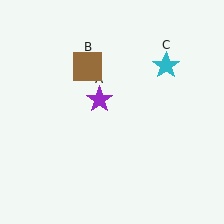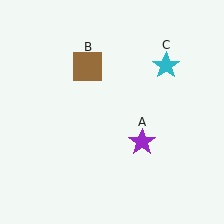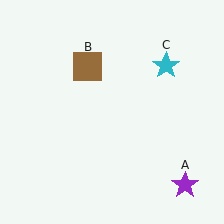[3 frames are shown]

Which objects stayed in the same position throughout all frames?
Brown square (object B) and cyan star (object C) remained stationary.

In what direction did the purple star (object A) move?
The purple star (object A) moved down and to the right.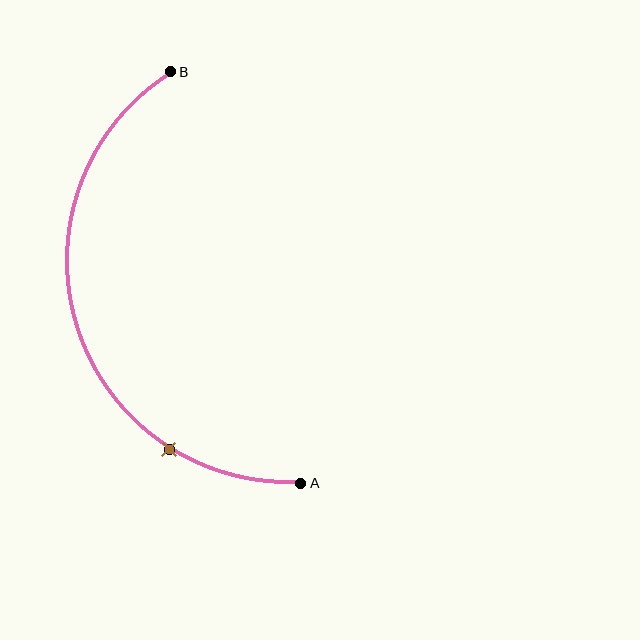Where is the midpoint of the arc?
The arc midpoint is the point on the curve farthest from the straight line joining A and B. It sits to the left of that line.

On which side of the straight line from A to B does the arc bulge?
The arc bulges to the left of the straight line connecting A and B.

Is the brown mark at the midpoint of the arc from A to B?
No. The brown mark lies on the arc but is closer to endpoint A. The arc midpoint would be at the point on the curve equidistant along the arc from both A and B.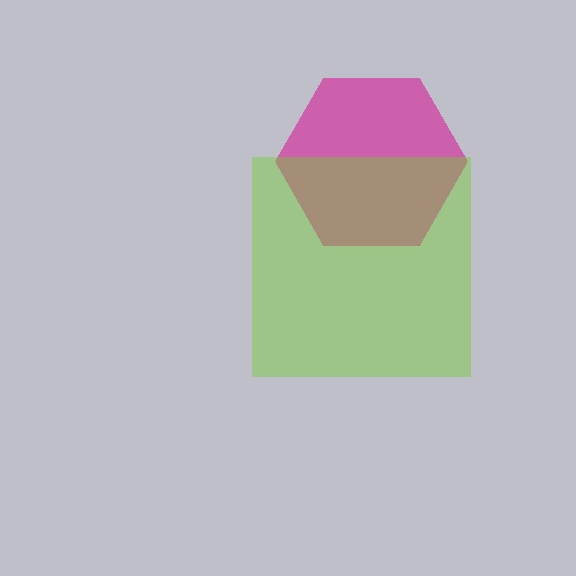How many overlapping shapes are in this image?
There are 2 overlapping shapes in the image.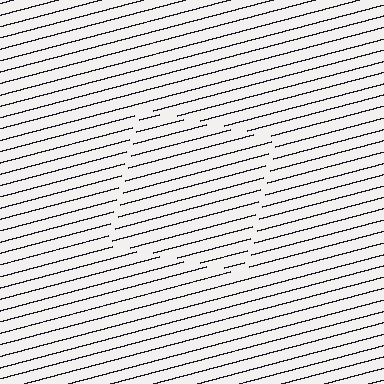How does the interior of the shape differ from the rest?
The interior of the shape contains the same grating, shifted by half a period — the contour is defined by the phase discontinuity where line-ends from the inner and outer gratings abut.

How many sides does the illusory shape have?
4 sides — the line-ends trace a square.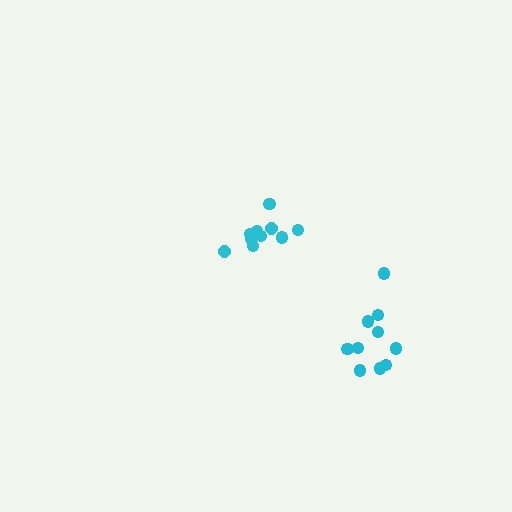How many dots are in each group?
Group 1: 10 dots, Group 2: 10 dots (20 total).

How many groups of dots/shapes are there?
There are 2 groups.